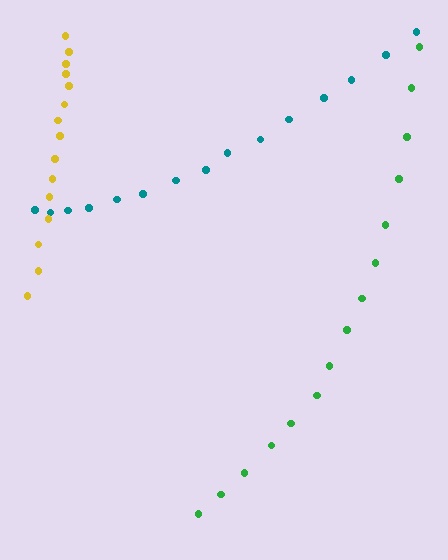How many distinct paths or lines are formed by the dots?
There are 3 distinct paths.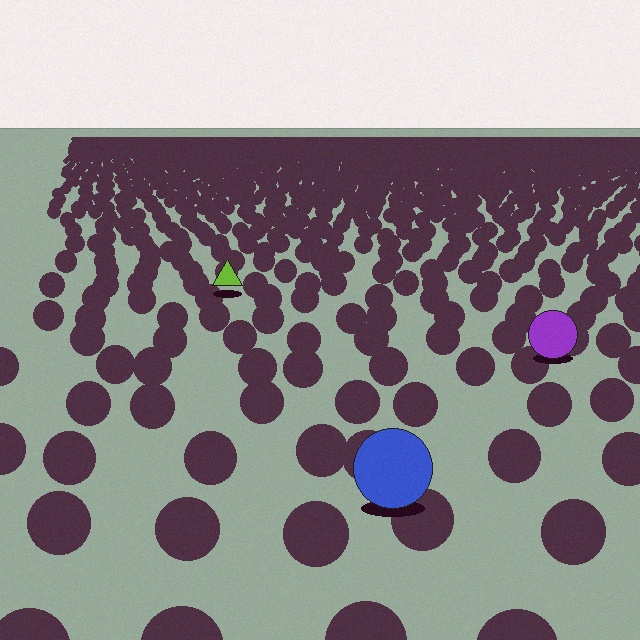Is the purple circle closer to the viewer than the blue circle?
No. The blue circle is closer — you can tell from the texture gradient: the ground texture is coarser near it.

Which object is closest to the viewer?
The blue circle is closest. The texture marks near it are larger and more spread out.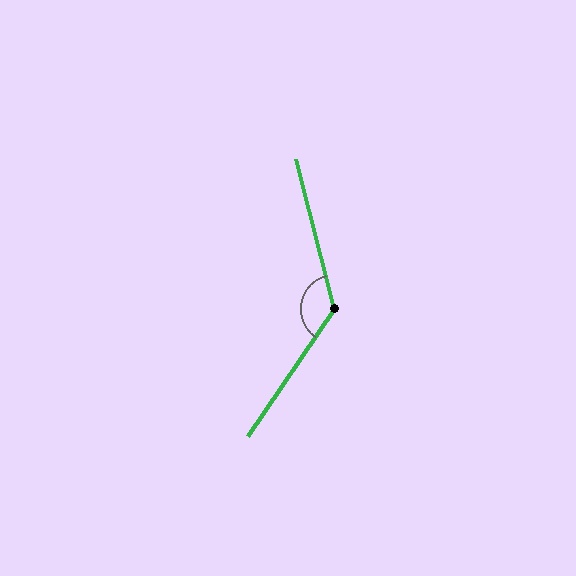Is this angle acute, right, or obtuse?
It is obtuse.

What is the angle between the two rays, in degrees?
Approximately 132 degrees.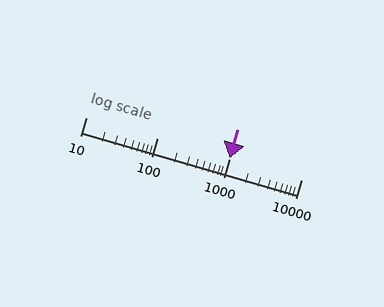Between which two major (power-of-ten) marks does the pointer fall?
The pointer is between 1000 and 10000.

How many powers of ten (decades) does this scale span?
The scale spans 3 decades, from 10 to 10000.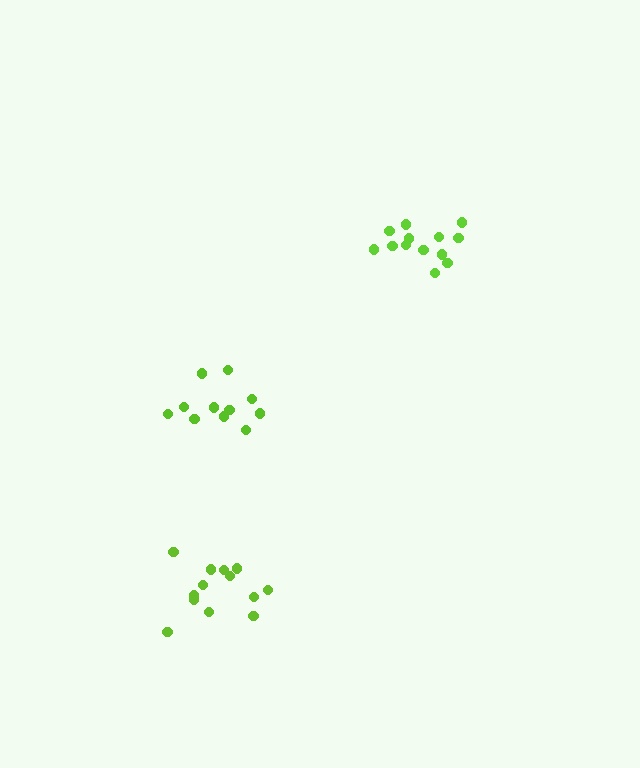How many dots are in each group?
Group 1: 11 dots, Group 2: 13 dots, Group 3: 14 dots (38 total).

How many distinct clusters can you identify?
There are 3 distinct clusters.